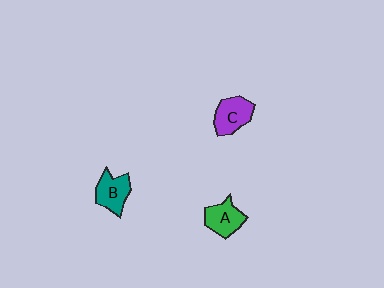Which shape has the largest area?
Shape C (purple).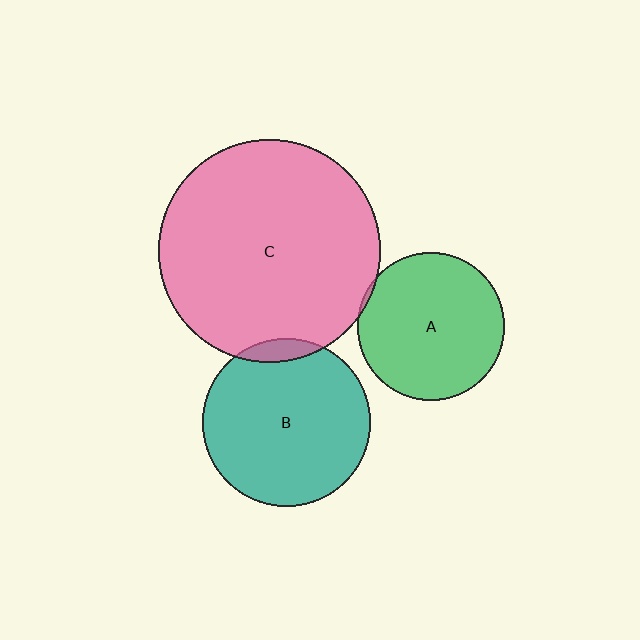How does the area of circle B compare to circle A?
Approximately 1.3 times.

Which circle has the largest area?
Circle C (pink).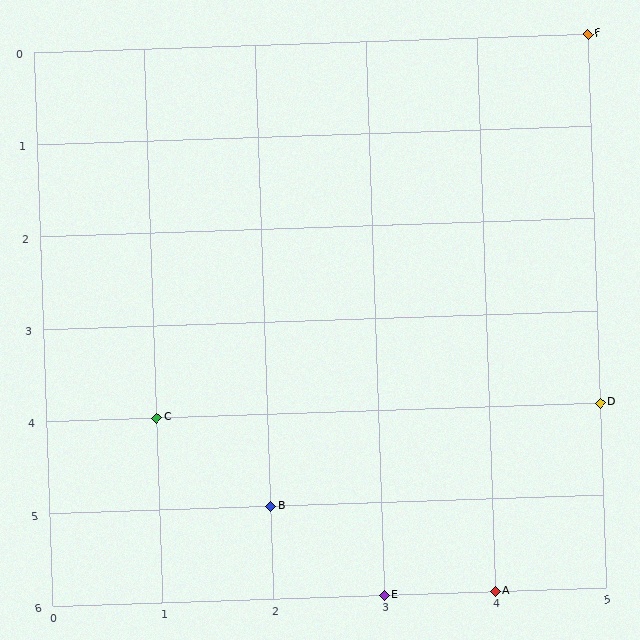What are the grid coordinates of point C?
Point C is at grid coordinates (1, 4).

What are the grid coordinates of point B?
Point B is at grid coordinates (2, 5).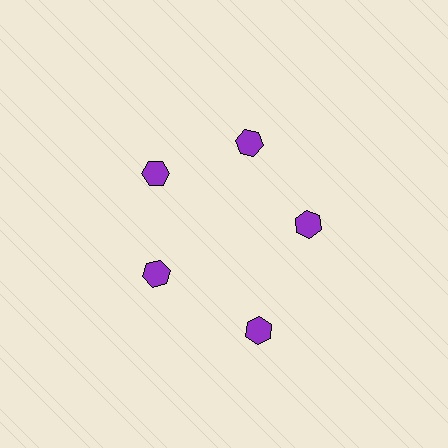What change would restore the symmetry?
The symmetry would be restored by moving it inward, back onto the ring so that all 5 hexagons sit at equal angles and equal distance from the center.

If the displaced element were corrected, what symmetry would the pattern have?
It would have 5-fold rotational symmetry — the pattern would map onto itself every 72 degrees.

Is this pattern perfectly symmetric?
No. The 5 purple hexagons are arranged in a ring, but one element near the 5 o'clock position is pushed outward from the center, breaking the 5-fold rotational symmetry.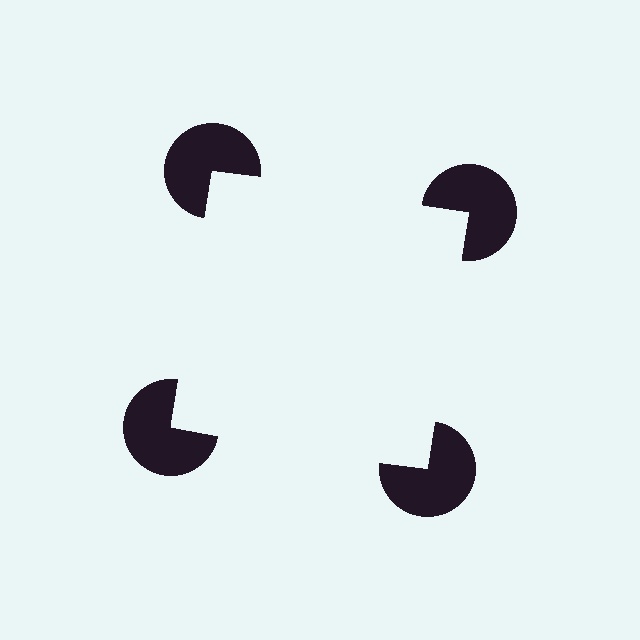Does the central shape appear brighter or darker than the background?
It typically appears slightly brighter than the background, even though no actual brightness change is drawn.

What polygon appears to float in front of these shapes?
An illusory square — its edges are inferred from the aligned wedge cuts in the pac-man discs, not physically drawn.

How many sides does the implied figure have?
4 sides.